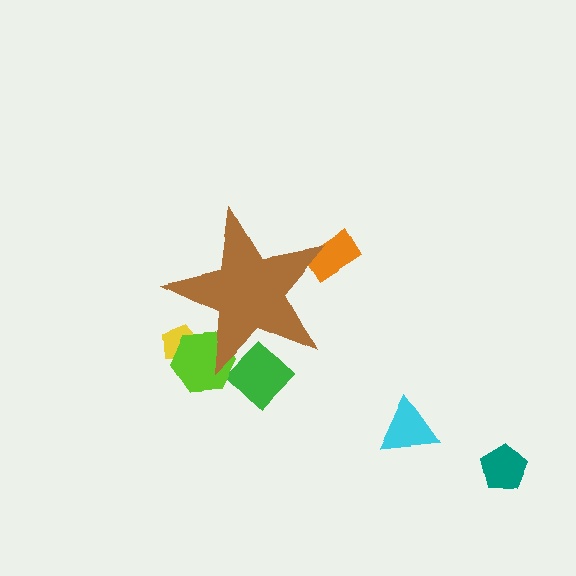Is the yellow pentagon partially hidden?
Yes, the yellow pentagon is partially hidden behind the brown star.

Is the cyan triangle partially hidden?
No, the cyan triangle is fully visible.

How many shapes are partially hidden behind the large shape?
4 shapes are partially hidden.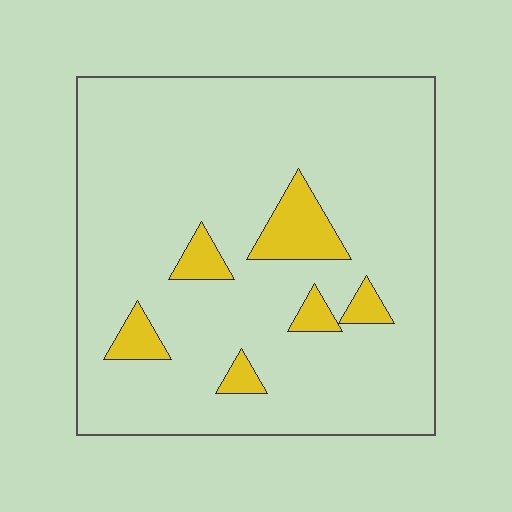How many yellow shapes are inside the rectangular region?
6.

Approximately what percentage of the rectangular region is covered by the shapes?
Approximately 10%.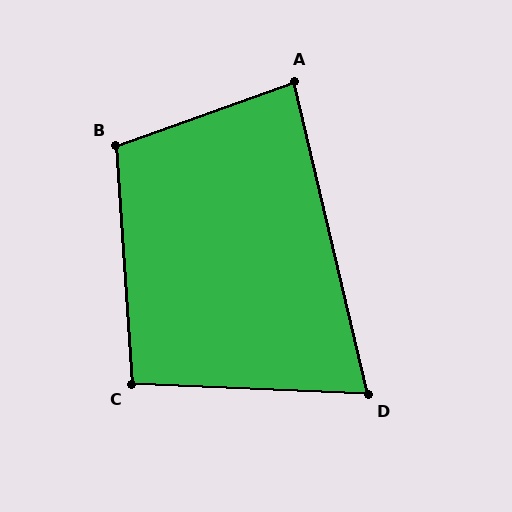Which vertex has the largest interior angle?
B, at approximately 106 degrees.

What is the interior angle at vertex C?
Approximately 96 degrees (obtuse).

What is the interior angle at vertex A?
Approximately 84 degrees (acute).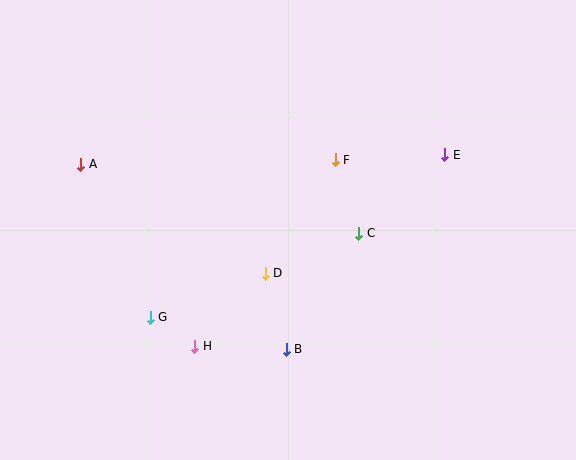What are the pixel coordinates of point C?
Point C is at (359, 233).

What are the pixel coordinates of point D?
Point D is at (265, 273).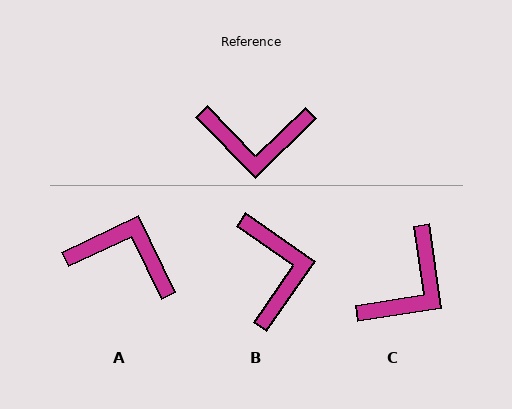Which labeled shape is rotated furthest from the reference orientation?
A, about 161 degrees away.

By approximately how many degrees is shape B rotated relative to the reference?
Approximately 101 degrees counter-clockwise.